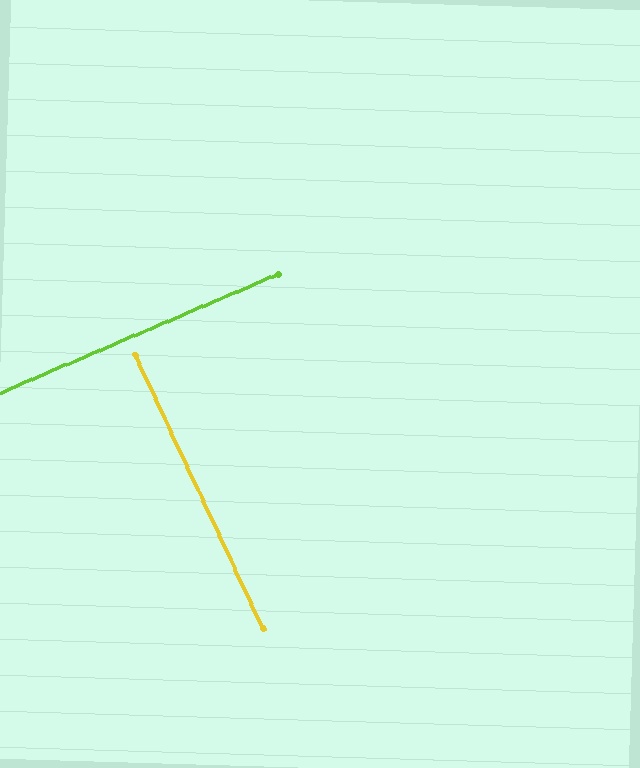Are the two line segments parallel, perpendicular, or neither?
Perpendicular — they meet at approximately 88°.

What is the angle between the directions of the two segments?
Approximately 88 degrees.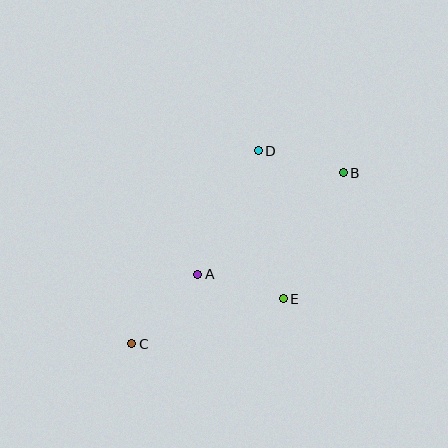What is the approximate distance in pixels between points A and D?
The distance between A and D is approximately 137 pixels.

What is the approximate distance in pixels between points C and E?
The distance between C and E is approximately 158 pixels.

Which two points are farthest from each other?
Points B and C are farthest from each other.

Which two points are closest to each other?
Points B and D are closest to each other.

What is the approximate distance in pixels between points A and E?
The distance between A and E is approximately 89 pixels.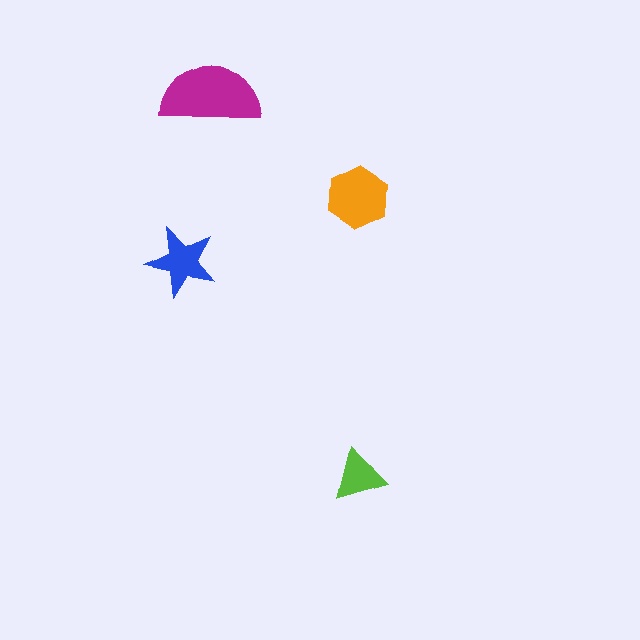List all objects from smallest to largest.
The lime triangle, the blue star, the orange hexagon, the magenta semicircle.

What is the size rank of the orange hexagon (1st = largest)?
2nd.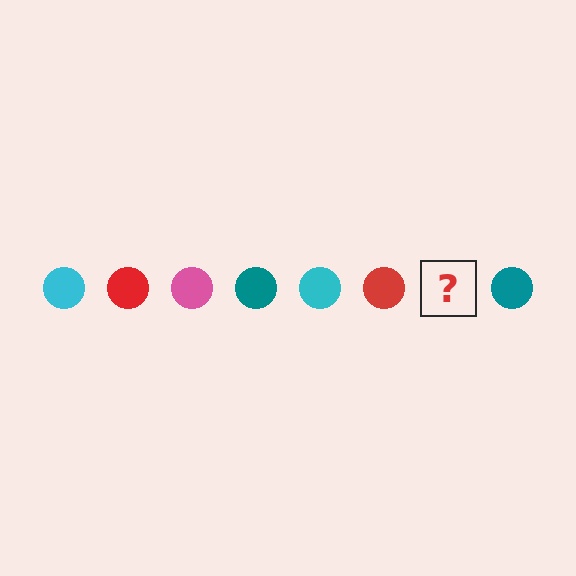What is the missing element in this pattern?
The missing element is a pink circle.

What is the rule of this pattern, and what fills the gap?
The rule is that the pattern cycles through cyan, red, pink, teal circles. The gap should be filled with a pink circle.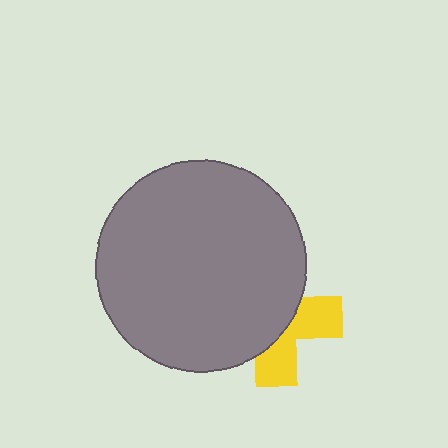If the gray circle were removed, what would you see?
You would see the complete yellow cross.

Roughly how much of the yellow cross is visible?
A small part of it is visible (roughly 39%).